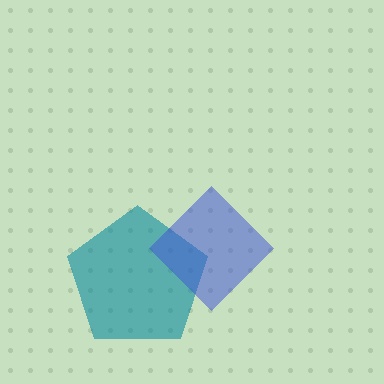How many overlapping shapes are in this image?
There are 2 overlapping shapes in the image.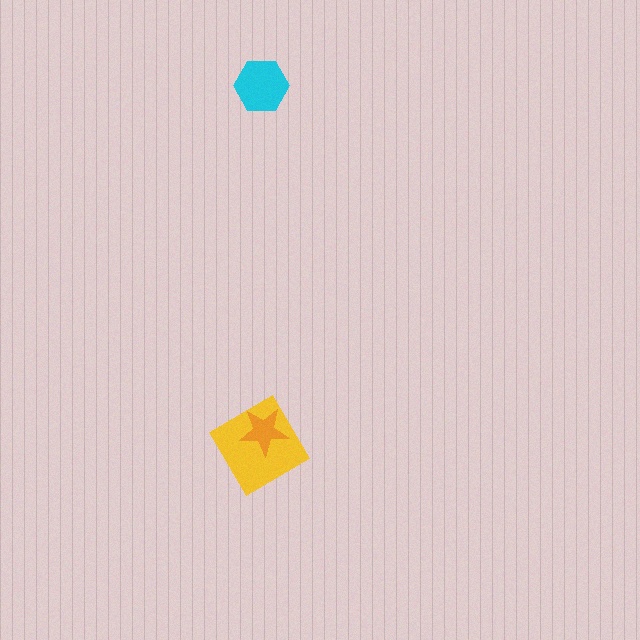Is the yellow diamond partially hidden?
Yes, it is partially covered by another shape.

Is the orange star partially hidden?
No, no other shape covers it.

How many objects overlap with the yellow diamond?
1 object overlaps with the yellow diamond.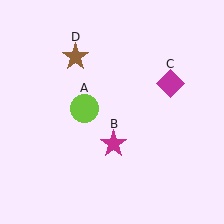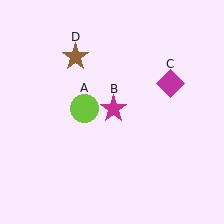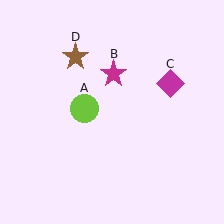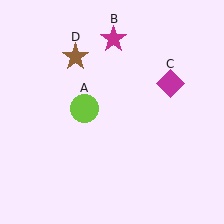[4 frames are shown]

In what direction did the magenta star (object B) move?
The magenta star (object B) moved up.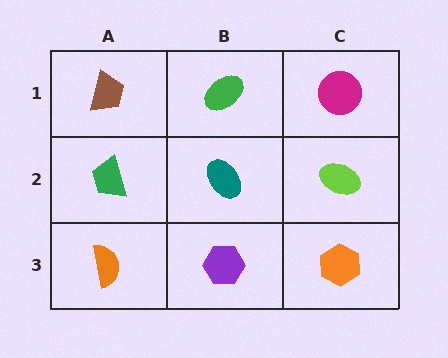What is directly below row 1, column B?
A teal ellipse.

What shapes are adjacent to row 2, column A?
A brown trapezoid (row 1, column A), an orange semicircle (row 3, column A), a teal ellipse (row 2, column B).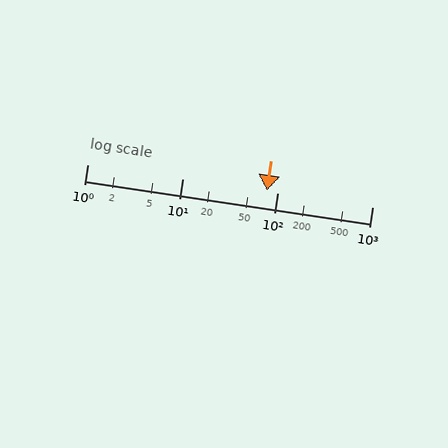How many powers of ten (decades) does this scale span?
The scale spans 3 decades, from 1 to 1000.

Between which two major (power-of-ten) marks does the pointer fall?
The pointer is between 10 and 100.